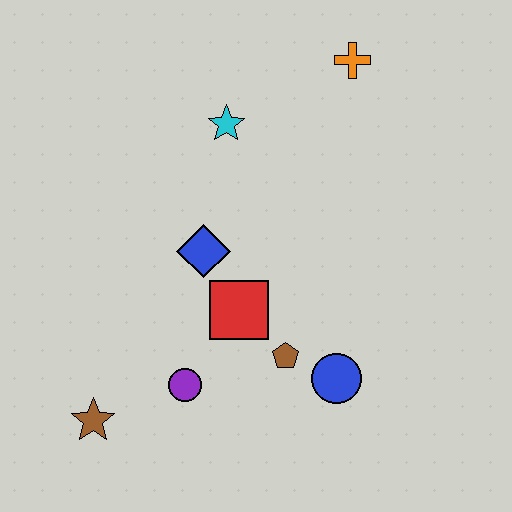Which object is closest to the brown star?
The purple circle is closest to the brown star.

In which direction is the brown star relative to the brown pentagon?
The brown star is to the left of the brown pentagon.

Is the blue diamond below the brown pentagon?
No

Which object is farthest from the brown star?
The orange cross is farthest from the brown star.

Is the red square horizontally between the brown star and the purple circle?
No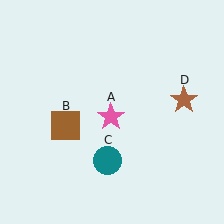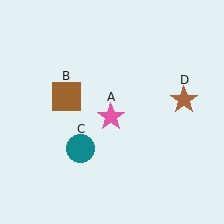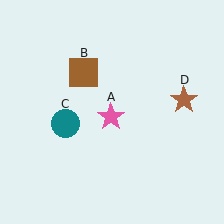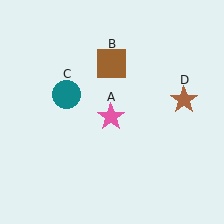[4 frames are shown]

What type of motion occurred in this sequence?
The brown square (object B), teal circle (object C) rotated clockwise around the center of the scene.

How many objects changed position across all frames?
2 objects changed position: brown square (object B), teal circle (object C).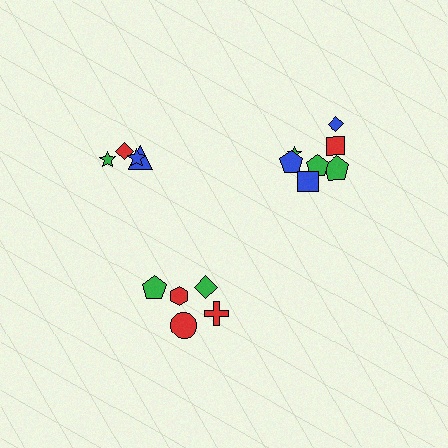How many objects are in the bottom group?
There are 5 objects.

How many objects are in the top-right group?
There are 7 objects.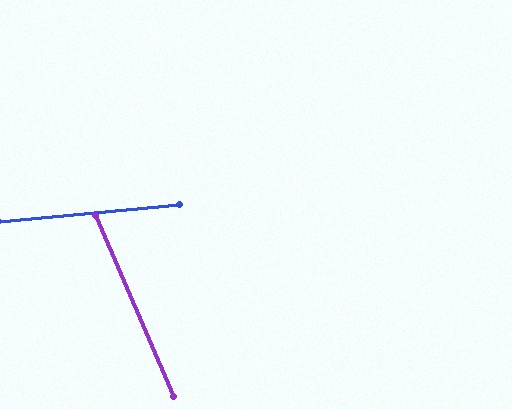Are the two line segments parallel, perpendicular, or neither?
Neither parallel nor perpendicular — they differ by about 72°.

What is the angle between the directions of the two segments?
Approximately 72 degrees.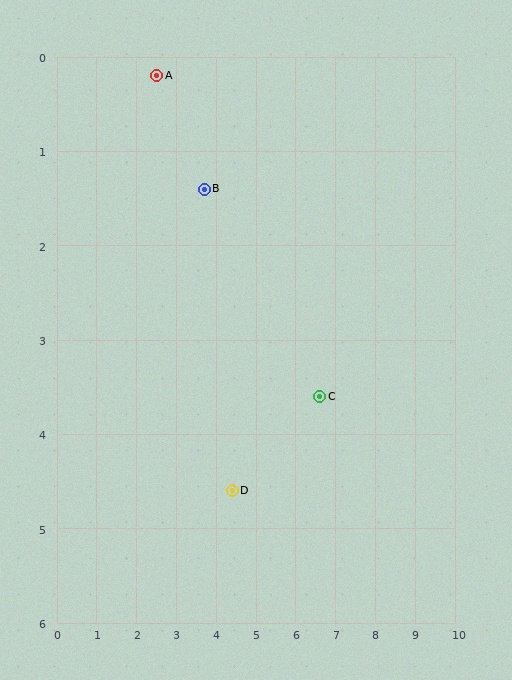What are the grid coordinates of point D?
Point D is at approximately (4.4, 4.6).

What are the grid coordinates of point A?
Point A is at approximately (2.5, 0.2).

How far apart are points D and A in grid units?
Points D and A are about 4.8 grid units apart.